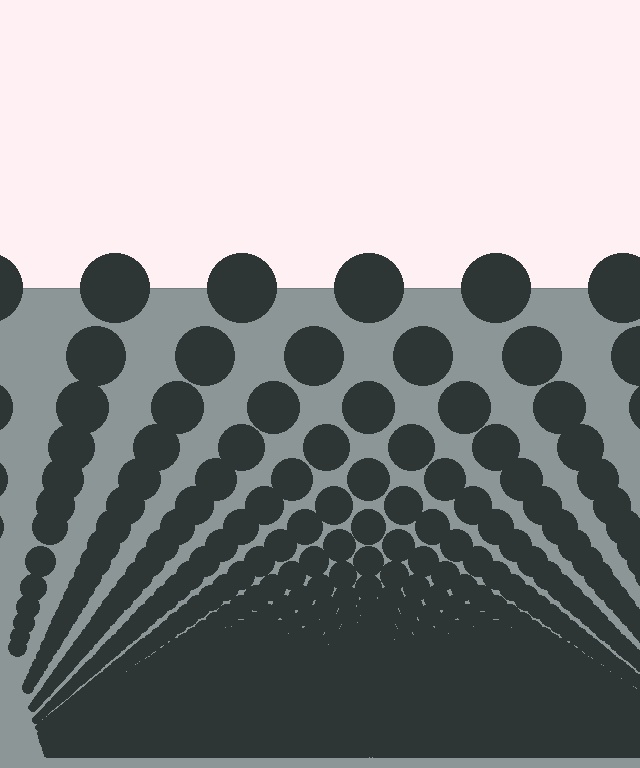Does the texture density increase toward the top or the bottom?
Density increases toward the bottom.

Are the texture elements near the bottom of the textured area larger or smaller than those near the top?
Smaller. The gradient is inverted — elements near the bottom are smaller and denser.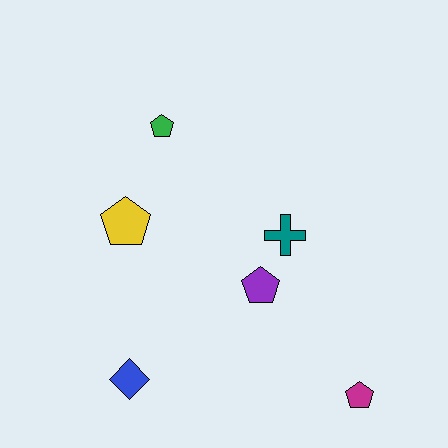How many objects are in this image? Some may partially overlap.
There are 6 objects.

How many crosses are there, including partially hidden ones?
There is 1 cross.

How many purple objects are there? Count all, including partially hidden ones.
There is 1 purple object.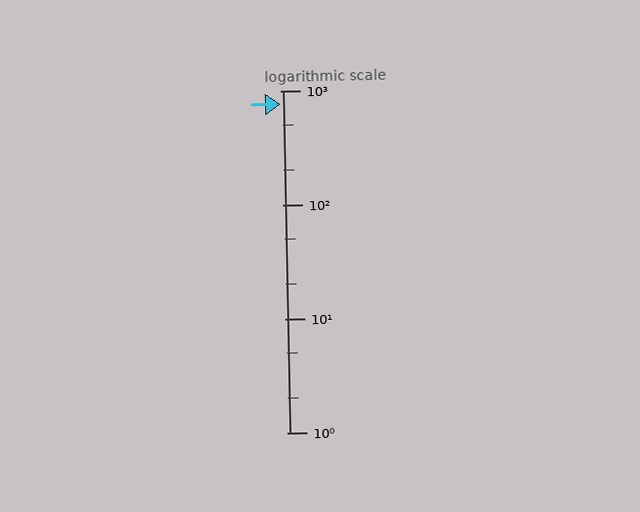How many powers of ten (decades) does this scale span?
The scale spans 3 decades, from 1 to 1000.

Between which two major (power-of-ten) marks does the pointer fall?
The pointer is between 100 and 1000.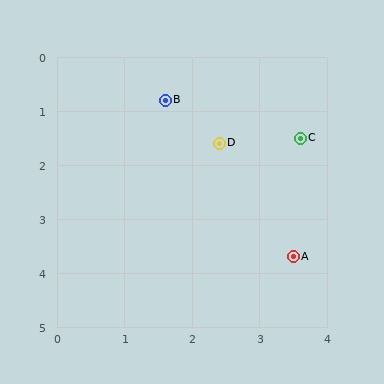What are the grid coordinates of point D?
Point D is at approximately (2.4, 1.6).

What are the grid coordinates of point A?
Point A is at approximately (3.5, 3.7).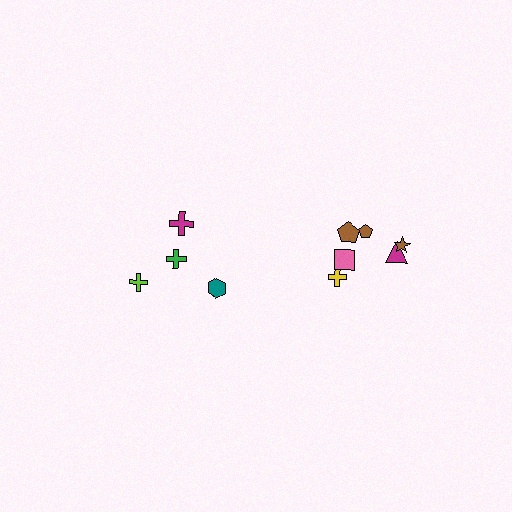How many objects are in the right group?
There are 6 objects.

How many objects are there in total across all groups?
There are 10 objects.